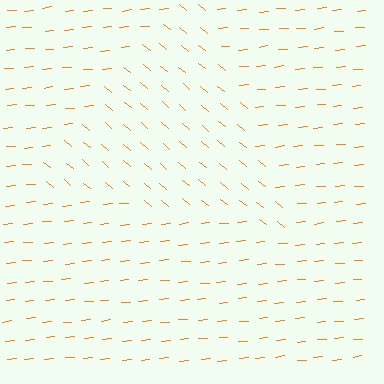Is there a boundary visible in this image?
Yes, there is a texture boundary formed by a change in line orientation.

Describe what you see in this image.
The image is filled with small orange line segments. A triangle region in the image has lines oriented differently from the surrounding lines, creating a visible texture boundary.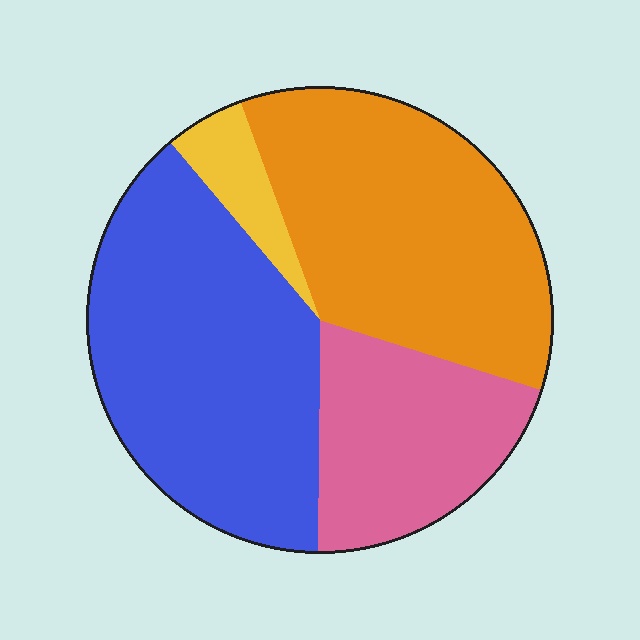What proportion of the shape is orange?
Orange takes up between a quarter and a half of the shape.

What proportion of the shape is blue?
Blue covers around 40% of the shape.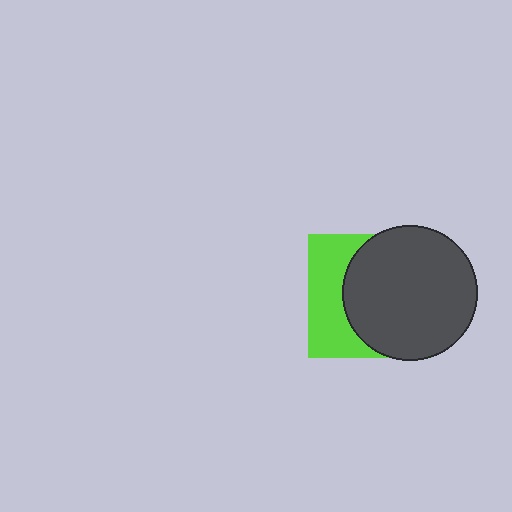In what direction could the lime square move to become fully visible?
The lime square could move left. That would shift it out from behind the dark gray circle entirely.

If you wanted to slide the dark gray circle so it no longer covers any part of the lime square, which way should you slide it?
Slide it right — that is the most direct way to separate the two shapes.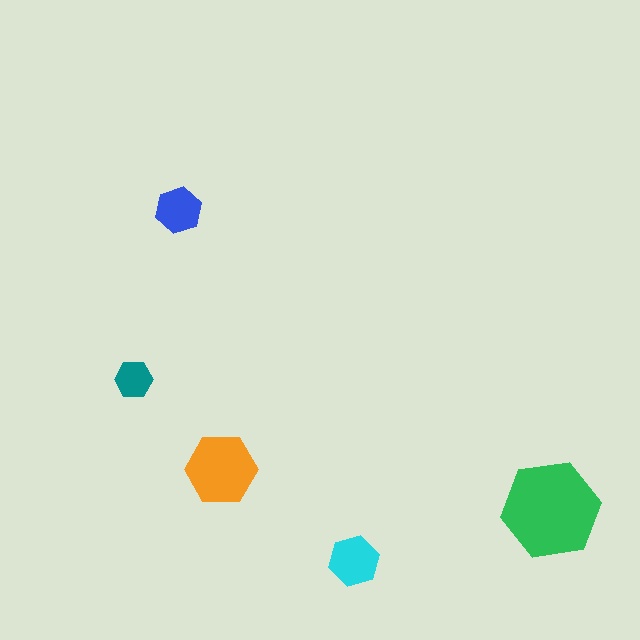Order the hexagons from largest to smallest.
the green one, the orange one, the cyan one, the blue one, the teal one.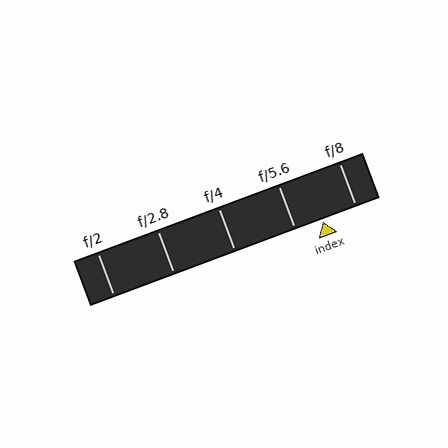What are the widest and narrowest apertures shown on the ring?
The widest aperture shown is f/2 and the narrowest is f/8.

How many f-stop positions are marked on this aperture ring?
There are 5 f-stop positions marked.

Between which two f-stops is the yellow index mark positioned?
The index mark is between f/5.6 and f/8.